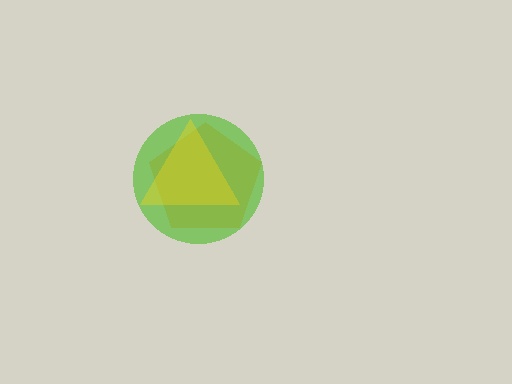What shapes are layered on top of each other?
The layered shapes are: an orange pentagon, a lime circle, a yellow triangle.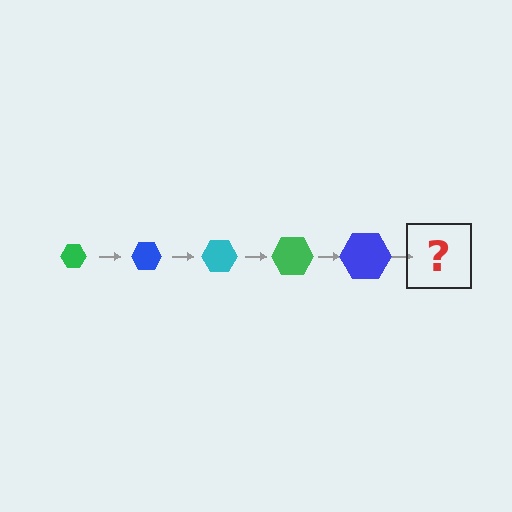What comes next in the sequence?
The next element should be a cyan hexagon, larger than the previous one.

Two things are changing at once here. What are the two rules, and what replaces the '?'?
The two rules are that the hexagon grows larger each step and the color cycles through green, blue, and cyan. The '?' should be a cyan hexagon, larger than the previous one.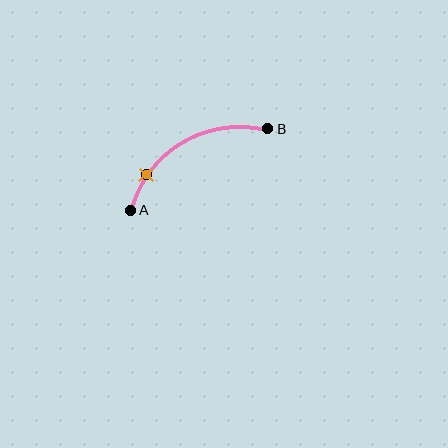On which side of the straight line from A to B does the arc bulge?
The arc bulges above the straight line connecting A and B.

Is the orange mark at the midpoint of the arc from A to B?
No. The orange mark lies on the arc but is closer to endpoint A. The arc midpoint would be at the point on the curve equidistant along the arc from both A and B.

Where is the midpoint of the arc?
The arc midpoint is the point on the curve farthest from the straight line joining A and B. It sits above that line.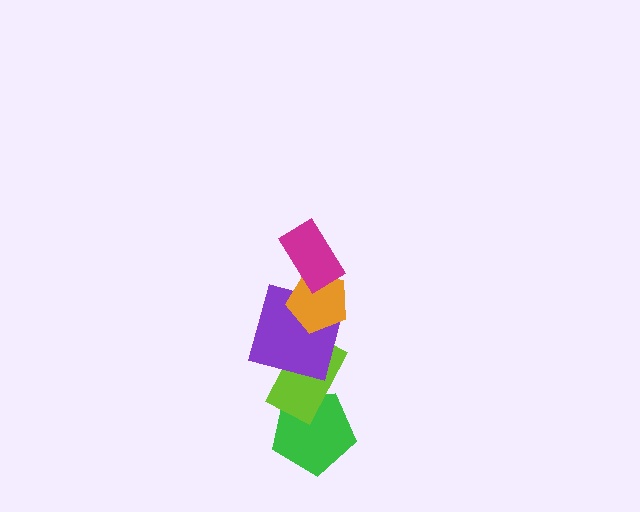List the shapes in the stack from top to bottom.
From top to bottom: the magenta rectangle, the orange pentagon, the purple square, the lime rectangle, the green pentagon.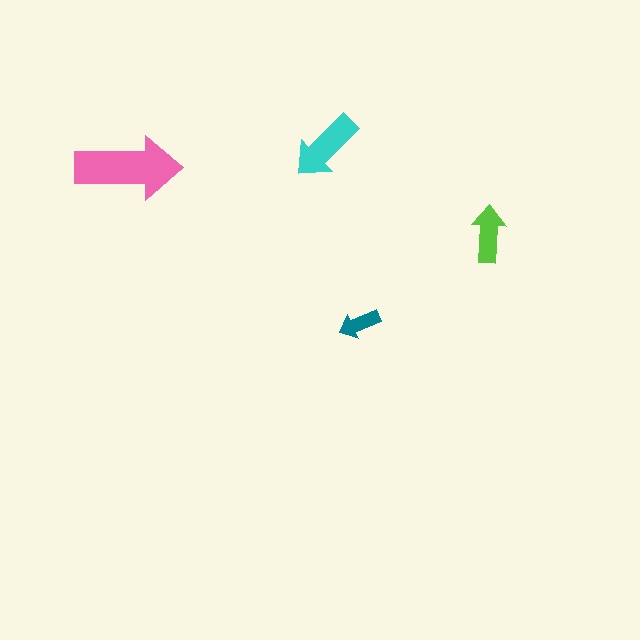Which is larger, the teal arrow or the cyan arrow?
The cyan one.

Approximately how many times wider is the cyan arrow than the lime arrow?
About 1.5 times wider.